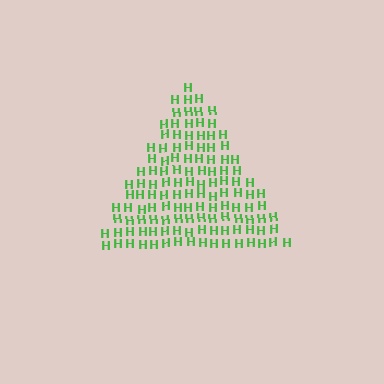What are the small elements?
The small elements are letter H's.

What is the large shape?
The large shape is a triangle.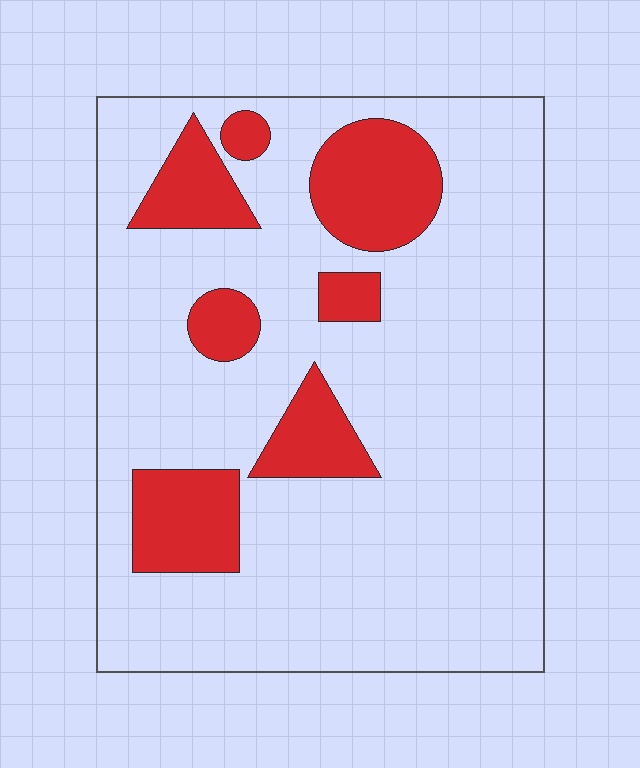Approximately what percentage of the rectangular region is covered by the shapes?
Approximately 20%.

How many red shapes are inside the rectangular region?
7.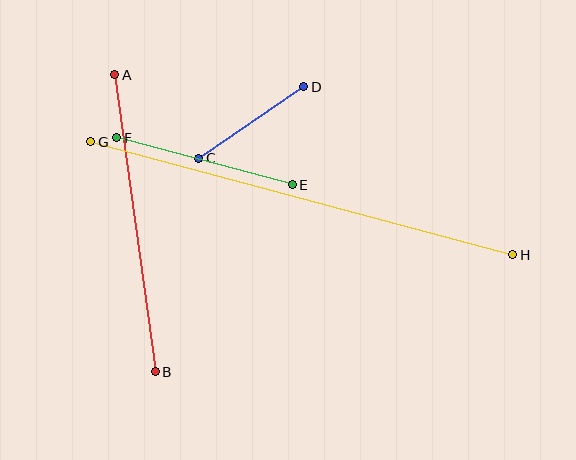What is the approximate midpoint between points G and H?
The midpoint is at approximately (302, 198) pixels.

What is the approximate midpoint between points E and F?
The midpoint is at approximately (204, 161) pixels.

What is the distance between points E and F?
The distance is approximately 182 pixels.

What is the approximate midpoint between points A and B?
The midpoint is at approximately (135, 223) pixels.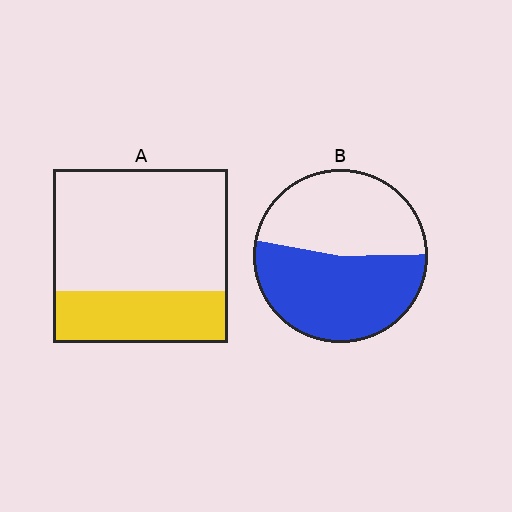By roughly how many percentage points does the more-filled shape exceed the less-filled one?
By roughly 25 percentage points (B over A).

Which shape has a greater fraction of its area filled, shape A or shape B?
Shape B.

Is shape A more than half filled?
No.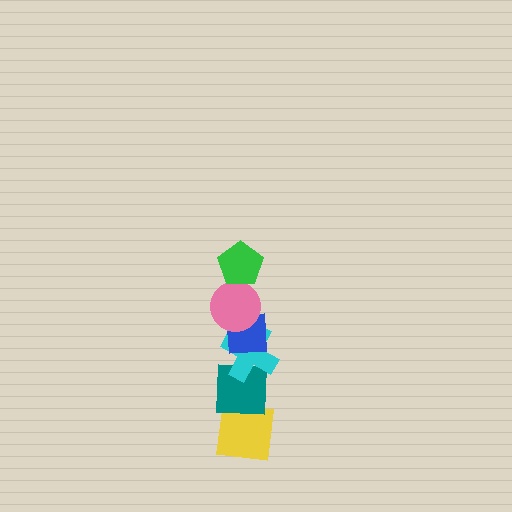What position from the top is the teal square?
The teal square is 5th from the top.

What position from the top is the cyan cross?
The cyan cross is 4th from the top.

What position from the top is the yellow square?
The yellow square is 6th from the top.